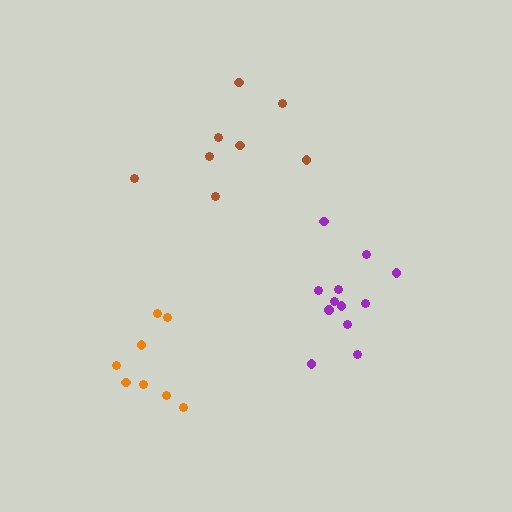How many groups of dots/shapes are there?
There are 3 groups.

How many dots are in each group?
Group 1: 8 dots, Group 2: 12 dots, Group 3: 8 dots (28 total).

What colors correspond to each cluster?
The clusters are colored: brown, purple, orange.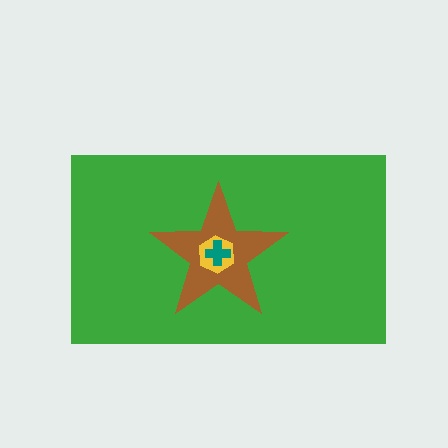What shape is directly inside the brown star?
The yellow hexagon.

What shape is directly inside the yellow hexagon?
The teal cross.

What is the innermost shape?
The teal cross.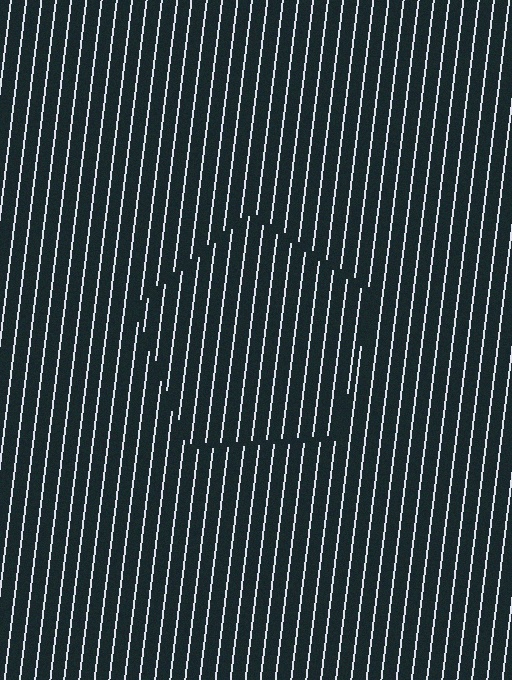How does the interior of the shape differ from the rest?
The interior of the shape contains the same grating, shifted by half a period — the contour is defined by the phase discontinuity where line-ends from the inner and outer gratings abut.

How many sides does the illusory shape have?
5 sides — the line-ends trace a pentagon.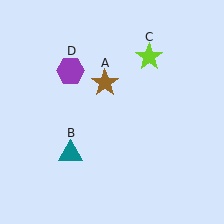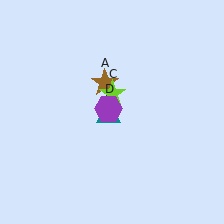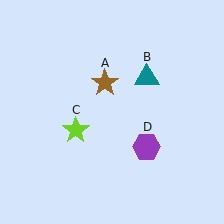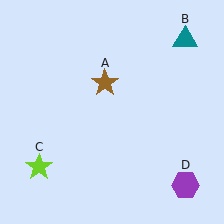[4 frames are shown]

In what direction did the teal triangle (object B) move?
The teal triangle (object B) moved up and to the right.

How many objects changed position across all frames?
3 objects changed position: teal triangle (object B), lime star (object C), purple hexagon (object D).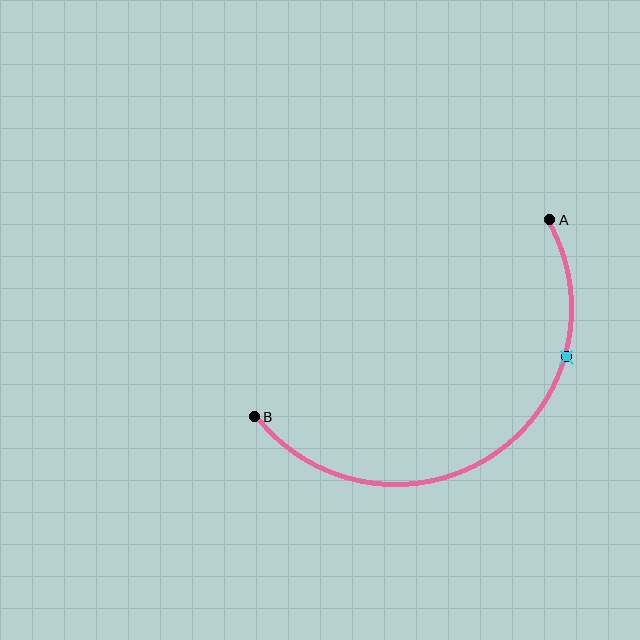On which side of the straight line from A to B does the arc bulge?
The arc bulges below and to the right of the straight line connecting A and B.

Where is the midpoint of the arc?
The arc midpoint is the point on the curve farthest from the straight line joining A and B. It sits below and to the right of that line.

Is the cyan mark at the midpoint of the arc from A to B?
No. The cyan mark lies on the arc but is closer to endpoint A. The arc midpoint would be at the point on the curve equidistant along the arc from both A and B.